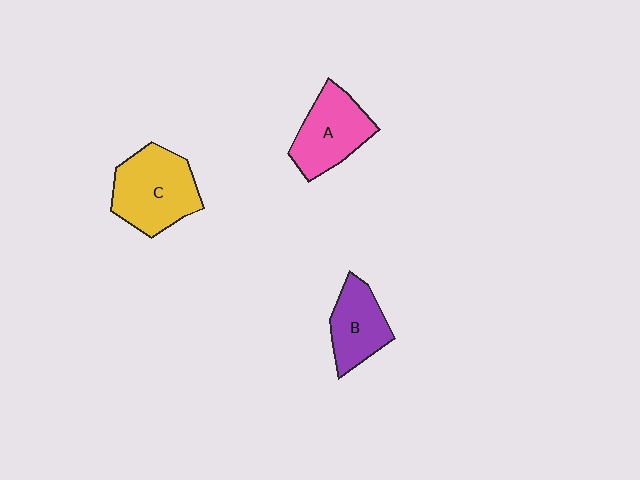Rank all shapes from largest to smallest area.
From largest to smallest: C (yellow), A (pink), B (purple).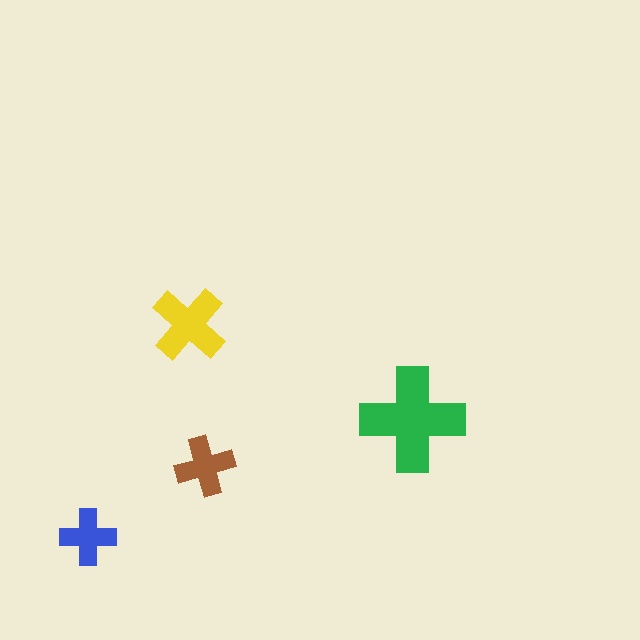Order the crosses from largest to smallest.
the green one, the yellow one, the brown one, the blue one.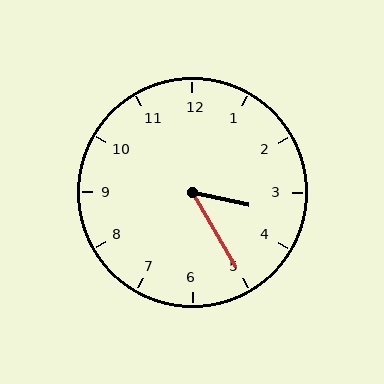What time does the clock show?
3:25.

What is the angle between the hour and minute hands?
Approximately 48 degrees.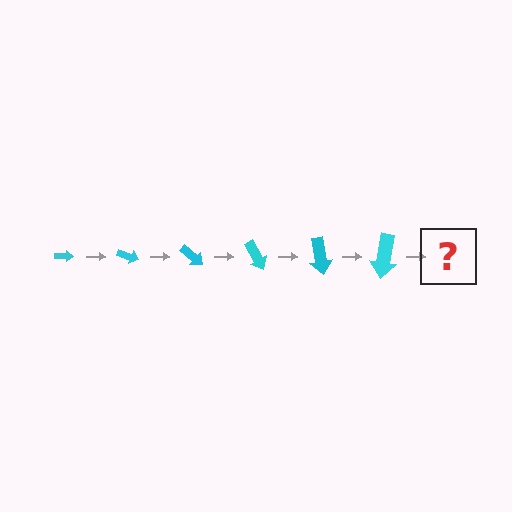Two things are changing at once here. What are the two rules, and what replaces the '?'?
The two rules are that the arrow grows larger each step and it rotates 20 degrees each step. The '?' should be an arrow, larger than the previous one and rotated 120 degrees from the start.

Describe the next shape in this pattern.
It should be an arrow, larger than the previous one and rotated 120 degrees from the start.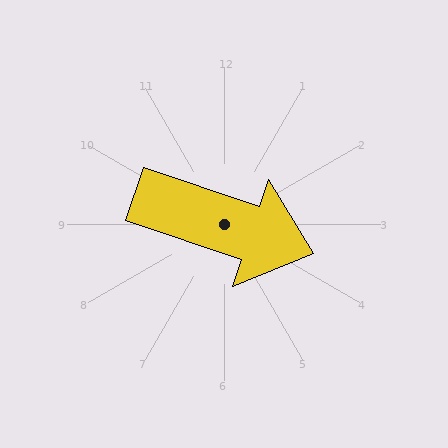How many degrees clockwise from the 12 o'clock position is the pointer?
Approximately 108 degrees.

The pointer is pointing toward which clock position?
Roughly 4 o'clock.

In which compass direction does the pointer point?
East.